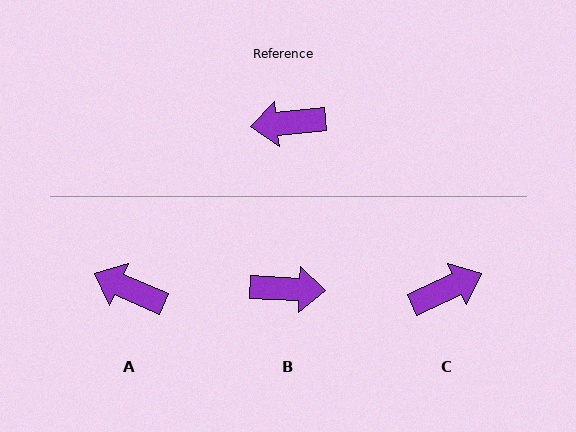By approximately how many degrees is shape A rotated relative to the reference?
Approximately 30 degrees clockwise.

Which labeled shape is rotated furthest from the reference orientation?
B, about 171 degrees away.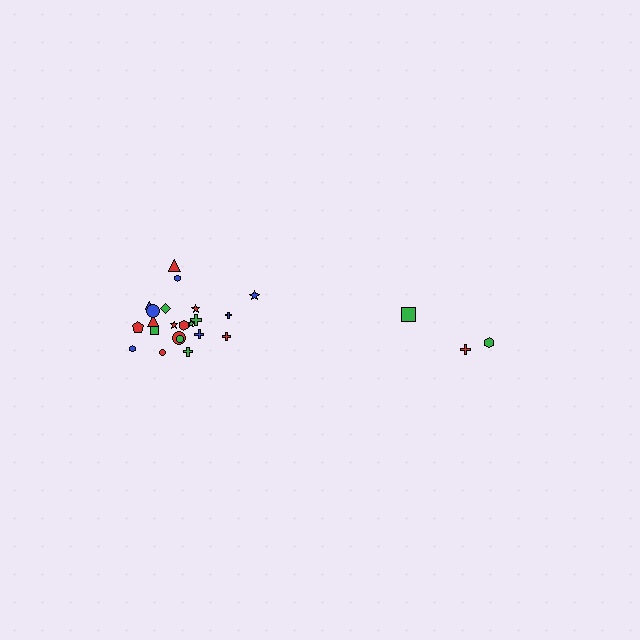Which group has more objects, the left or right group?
The left group.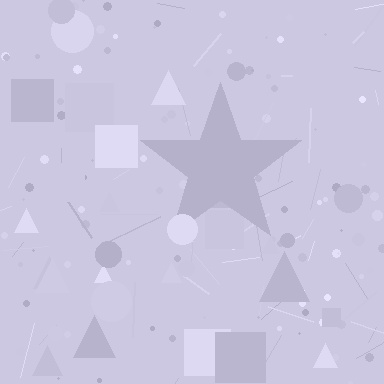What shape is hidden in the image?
A star is hidden in the image.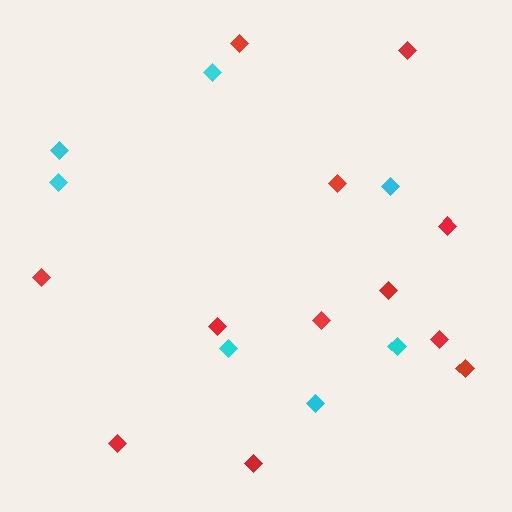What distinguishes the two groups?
There are 2 groups: one group of red diamonds (12) and one group of cyan diamonds (7).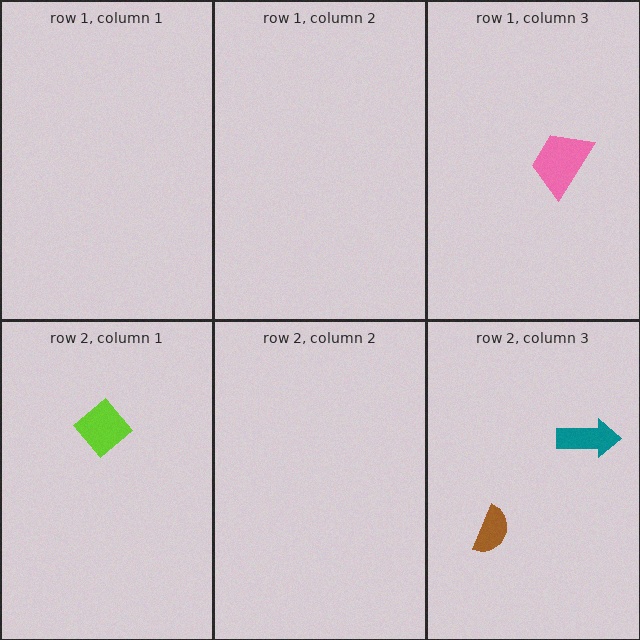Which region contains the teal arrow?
The row 2, column 3 region.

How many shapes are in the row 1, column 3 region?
1.